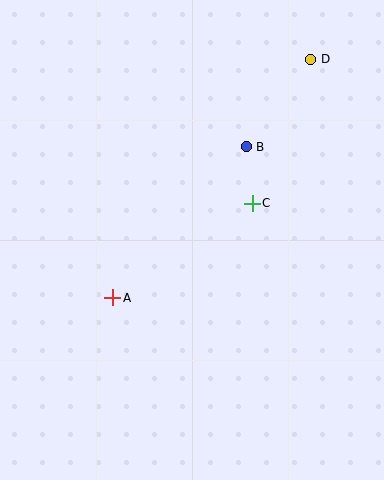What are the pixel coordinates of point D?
Point D is at (311, 59).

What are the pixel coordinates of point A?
Point A is at (113, 298).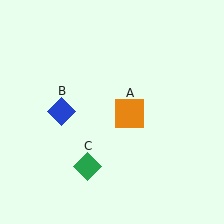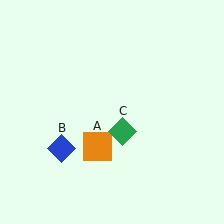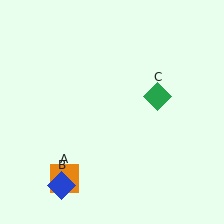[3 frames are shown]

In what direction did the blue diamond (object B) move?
The blue diamond (object B) moved down.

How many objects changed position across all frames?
3 objects changed position: orange square (object A), blue diamond (object B), green diamond (object C).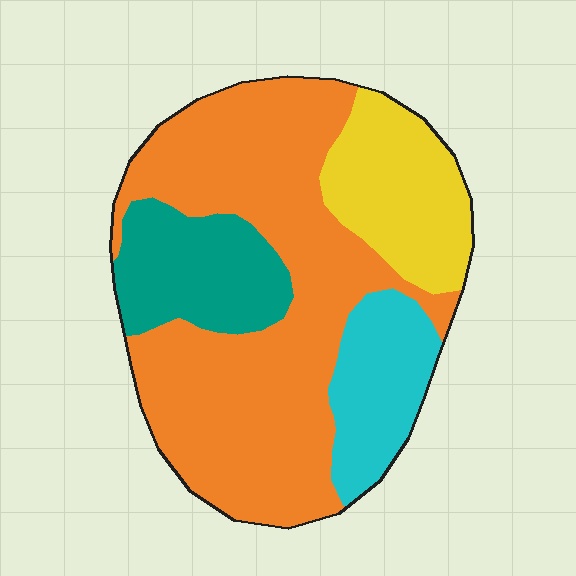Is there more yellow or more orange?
Orange.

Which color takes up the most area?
Orange, at roughly 55%.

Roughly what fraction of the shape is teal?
Teal covers around 15% of the shape.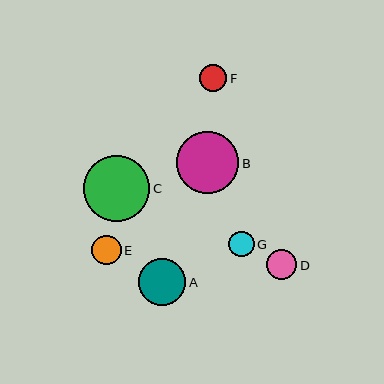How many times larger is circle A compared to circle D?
Circle A is approximately 1.6 times the size of circle D.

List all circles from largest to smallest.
From largest to smallest: C, B, A, D, E, F, G.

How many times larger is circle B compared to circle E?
Circle B is approximately 2.1 times the size of circle E.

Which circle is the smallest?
Circle G is the smallest with a size of approximately 26 pixels.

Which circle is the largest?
Circle C is the largest with a size of approximately 66 pixels.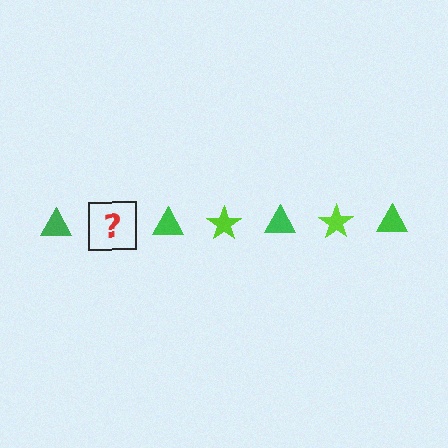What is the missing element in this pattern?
The missing element is a lime star.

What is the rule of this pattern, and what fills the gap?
The rule is that the pattern alternates between green triangle and lime star. The gap should be filled with a lime star.